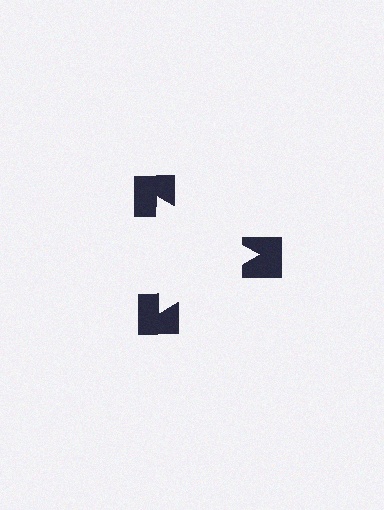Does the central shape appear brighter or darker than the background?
It typically appears slightly brighter than the background, even though no actual brightness change is drawn.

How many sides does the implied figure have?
3 sides.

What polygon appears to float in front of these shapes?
An illusory triangle — its edges are inferred from the aligned wedge cuts in the notched squares, not physically drawn.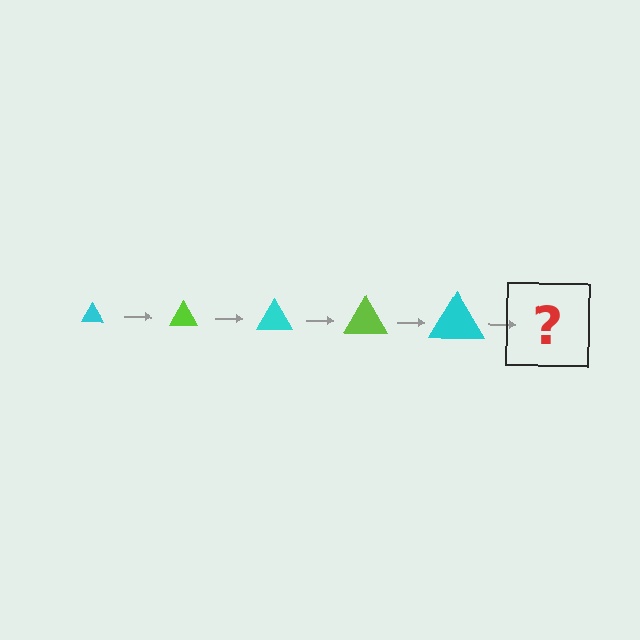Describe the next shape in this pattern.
It should be a lime triangle, larger than the previous one.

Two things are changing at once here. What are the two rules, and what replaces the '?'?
The two rules are that the triangle grows larger each step and the color cycles through cyan and lime. The '?' should be a lime triangle, larger than the previous one.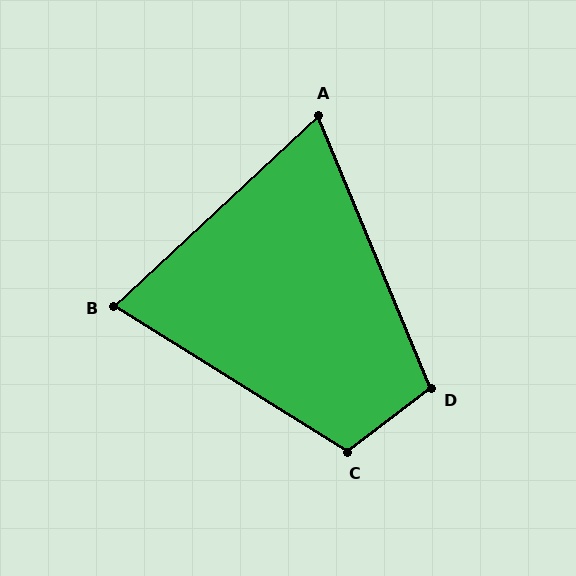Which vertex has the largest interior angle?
C, at approximately 111 degrees.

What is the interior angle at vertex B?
Approximately 75 degrees (acute).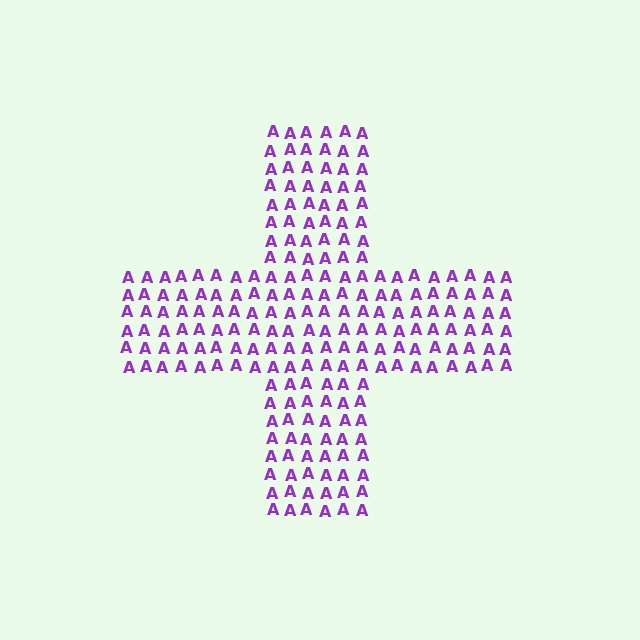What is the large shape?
The large shape is a cross.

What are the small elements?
The small elements are letter A's.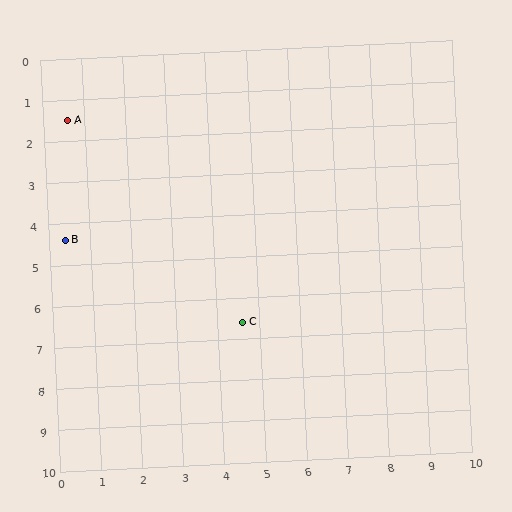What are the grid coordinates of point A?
Point A is at approximately (0.6, 1.5).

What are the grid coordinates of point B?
Point B is at approximately (0.4, 4.4).